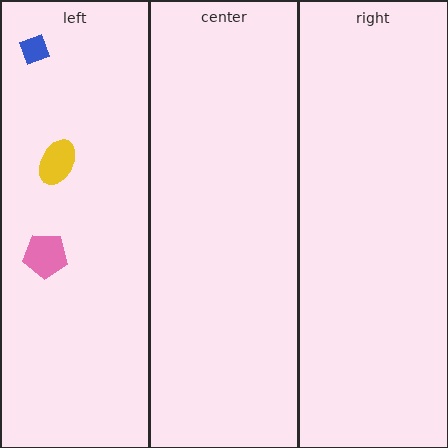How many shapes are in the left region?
3.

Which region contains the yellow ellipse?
The left region.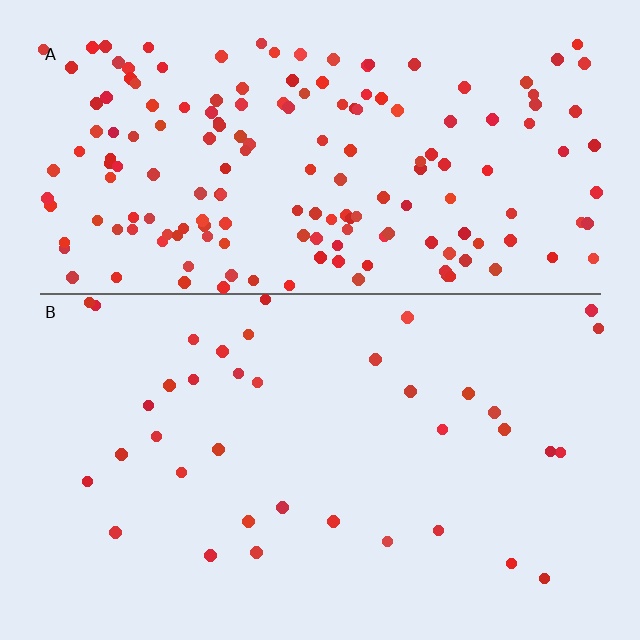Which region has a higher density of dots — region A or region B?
A (the top).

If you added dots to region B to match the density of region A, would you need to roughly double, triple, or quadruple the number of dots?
Approximately quadruple.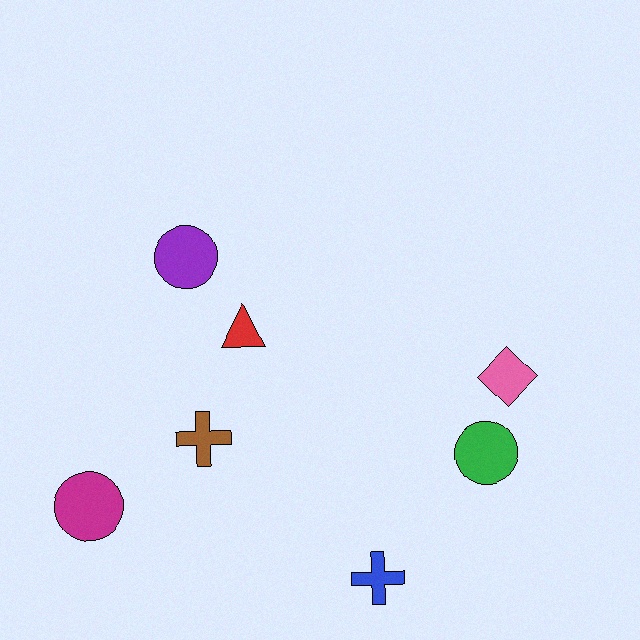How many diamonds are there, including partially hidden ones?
There is 1 diamond.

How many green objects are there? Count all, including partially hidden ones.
There is 1 green object.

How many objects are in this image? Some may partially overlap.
There are 7 objects.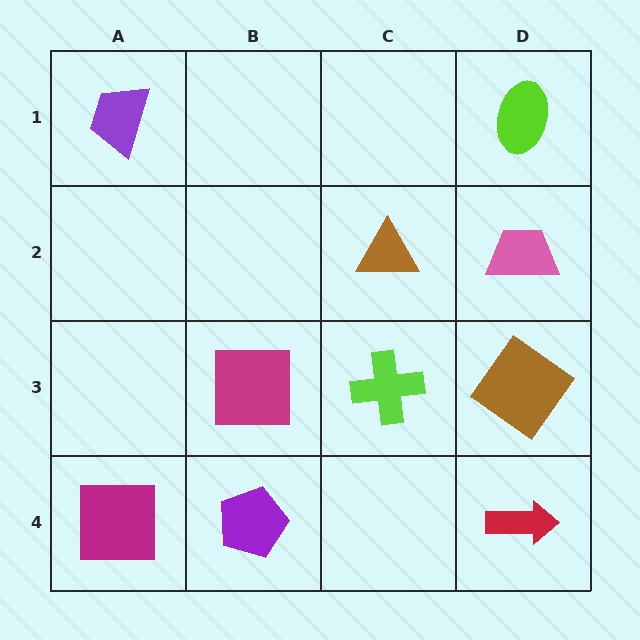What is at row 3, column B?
A magenta square.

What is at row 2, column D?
A pink trapezoid.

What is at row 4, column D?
A red arrow.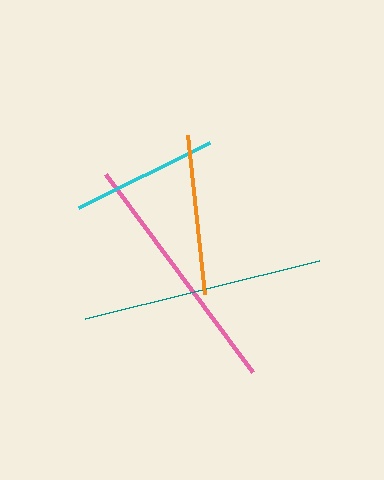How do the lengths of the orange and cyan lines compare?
The orange and cyan lines are approximately the same length.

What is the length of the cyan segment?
The cyan segment is approximately 147 pixels long.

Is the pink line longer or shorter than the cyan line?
The pink line is longer than the cyan line.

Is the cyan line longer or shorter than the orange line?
The orange line is longer than the cyan line.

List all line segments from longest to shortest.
From longest to shortest: pink, teal, orange, cyan.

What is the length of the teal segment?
The teal segment is approximately 240 pixels long.